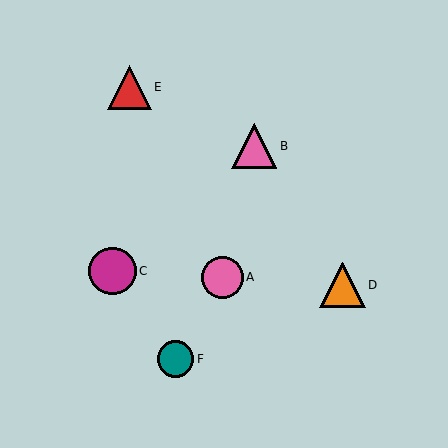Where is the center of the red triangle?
The center of the red triangle is at (129, 87).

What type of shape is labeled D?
Shape D is an orange triangle.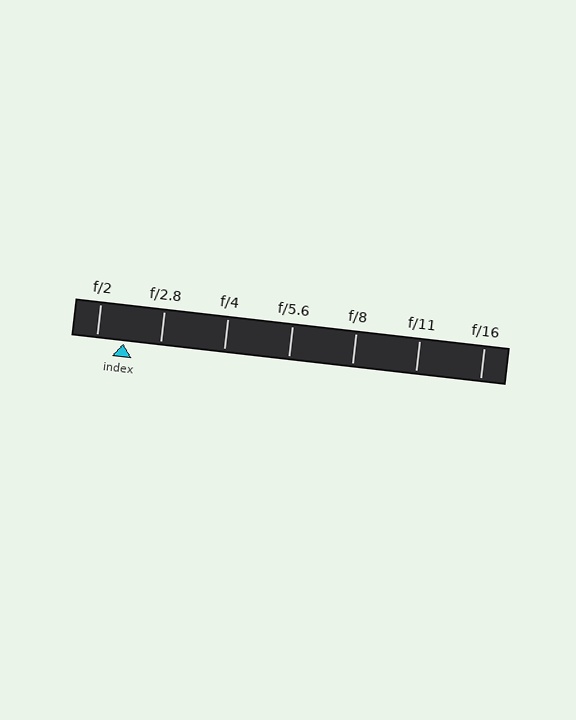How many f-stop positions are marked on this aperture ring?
There are 7 f-stop positions marked.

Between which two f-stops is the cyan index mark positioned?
The index mark is between f/2 and f/2.8.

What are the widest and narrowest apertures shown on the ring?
The widest aperture shown is f/2 and the narrowest is f/16.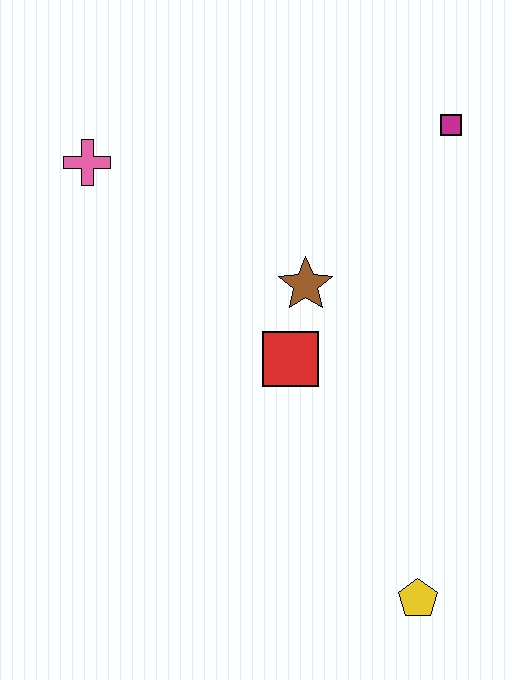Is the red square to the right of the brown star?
No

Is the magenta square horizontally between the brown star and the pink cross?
No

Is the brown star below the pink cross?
Yes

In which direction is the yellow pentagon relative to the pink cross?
The yellow pentagon is below the pink cross.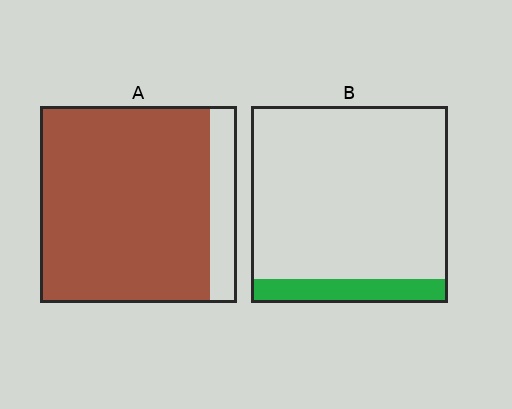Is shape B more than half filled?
No.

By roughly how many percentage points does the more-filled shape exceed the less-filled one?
By roughly 75 percentage points (A over B).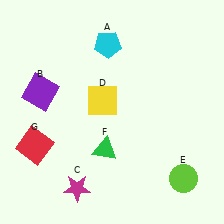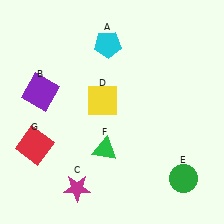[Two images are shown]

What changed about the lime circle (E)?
In Image 1, E is lime. In Image 2, it changed to green.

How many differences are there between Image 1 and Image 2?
There is 1 difference between the two images.